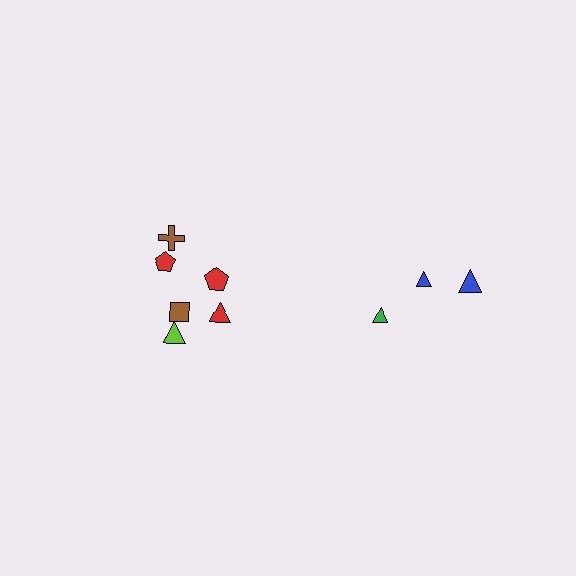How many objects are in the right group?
There are 3 objects.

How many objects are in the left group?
There are 6 objects.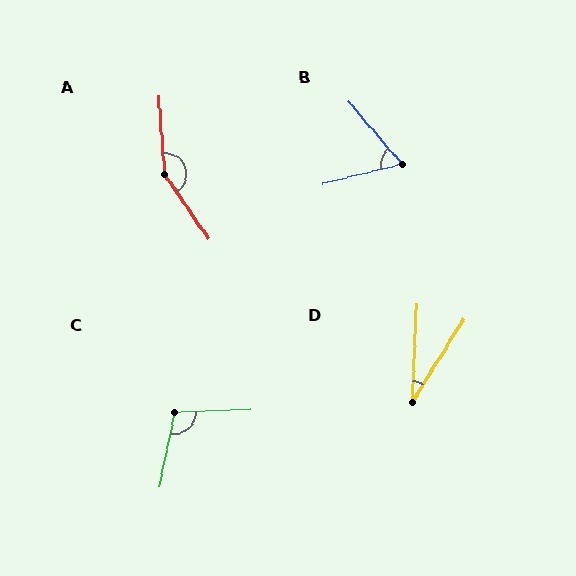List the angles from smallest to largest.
D (29°), B (63°), C (104°), A (150°).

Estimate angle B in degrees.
Approximately 63 degrees.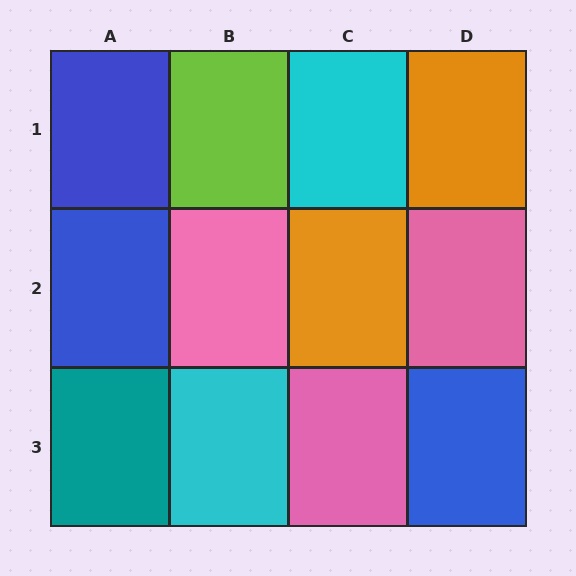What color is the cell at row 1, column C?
Cyan.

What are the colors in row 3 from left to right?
Teal, cyan, pink, blue.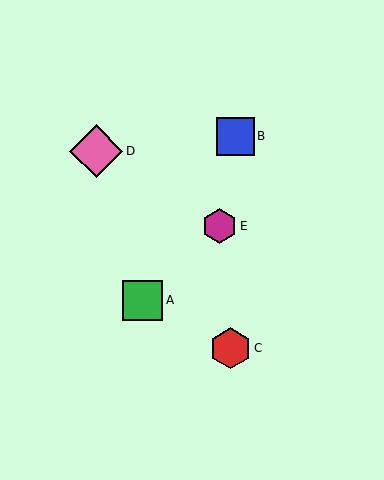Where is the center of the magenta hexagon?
The center of the magenta hexagon is at (220, 226).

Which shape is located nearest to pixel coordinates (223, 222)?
The magenta hexagon (labeled E) at (220, 226) is nearest to that location.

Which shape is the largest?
The pink diamond (labeled D) is the largest.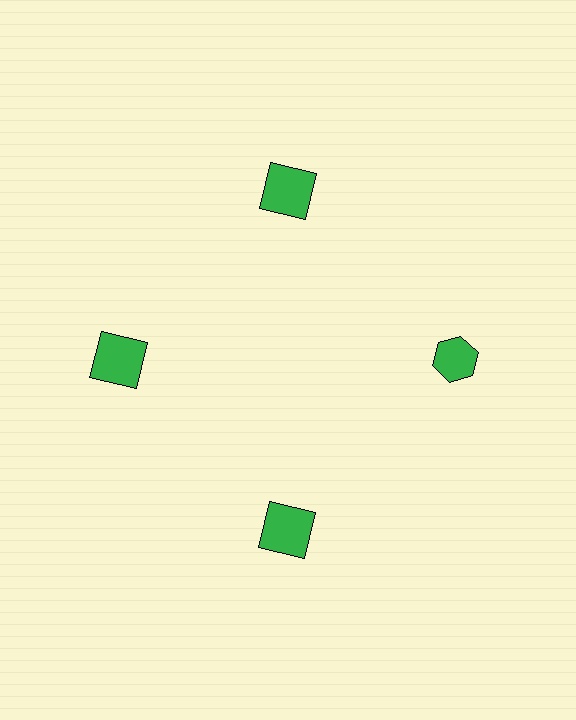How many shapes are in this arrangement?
There are 4 shapes arranged in a ring pattern.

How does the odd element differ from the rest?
It has a different shape: hexagon instead of square.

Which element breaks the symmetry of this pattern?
The green hexagon at roughly the 3 o'clock position breaks the symmetry. All other shapes are green squares.